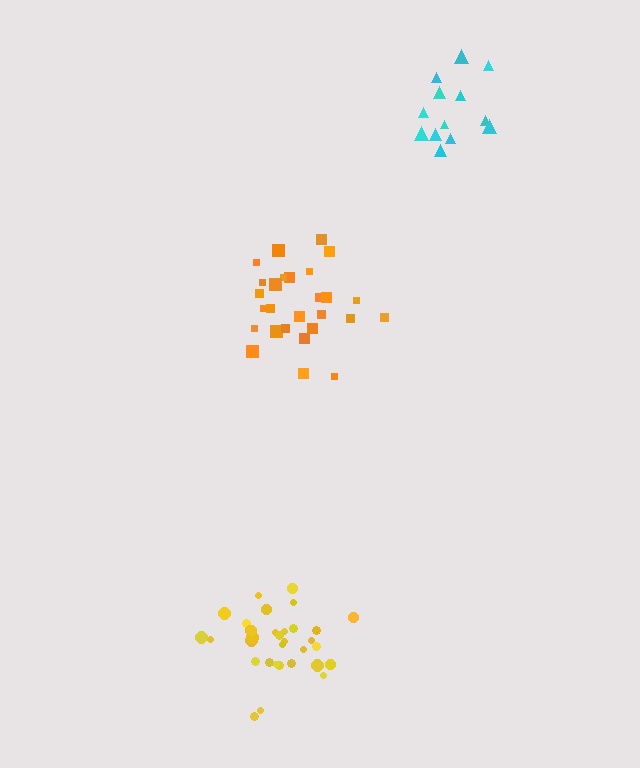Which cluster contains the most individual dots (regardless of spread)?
Yellow (33).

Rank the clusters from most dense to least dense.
yellow, orange, cyan.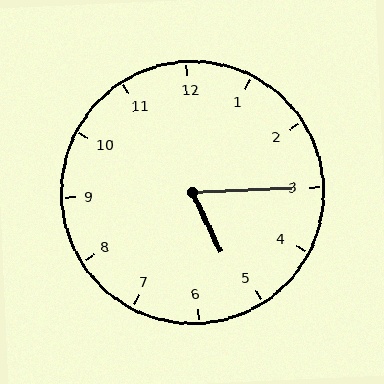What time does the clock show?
5:15.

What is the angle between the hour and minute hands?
Approximately 68 degrees.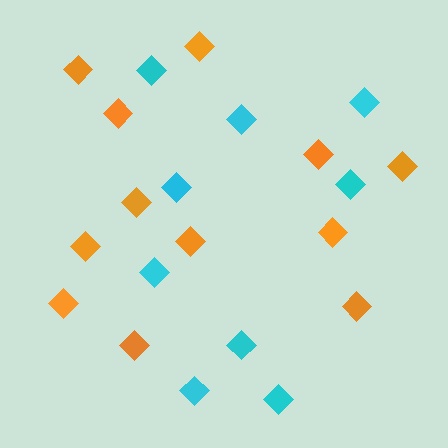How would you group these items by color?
There are 2 groups: one group of cyan diamonds (9) and one group of orange diamonds (12).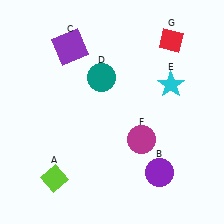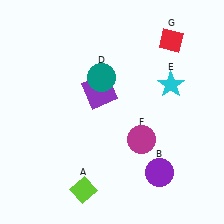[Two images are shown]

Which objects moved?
The objects that moved are: the lime diamond (A), the purple square (C).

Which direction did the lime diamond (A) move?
The lime diamond (A) moved right.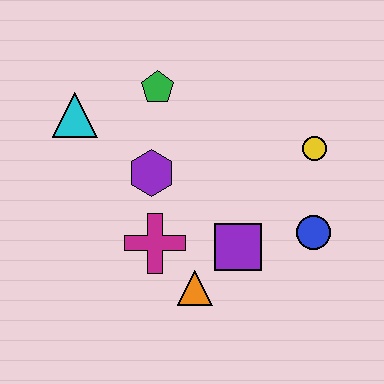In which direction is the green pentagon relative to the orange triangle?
The green pentagon is above the orange triangle.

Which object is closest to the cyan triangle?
The green pentagon is closest to the cyan triangle.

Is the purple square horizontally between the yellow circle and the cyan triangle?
Yes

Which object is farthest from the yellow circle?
The cyan triangle is farthest from the yellow circle.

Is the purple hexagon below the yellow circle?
Yes